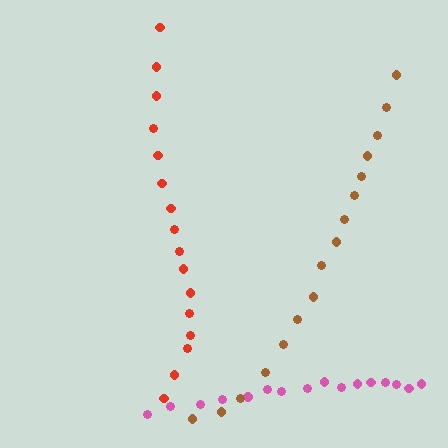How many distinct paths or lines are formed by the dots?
There are 3 distinct paths.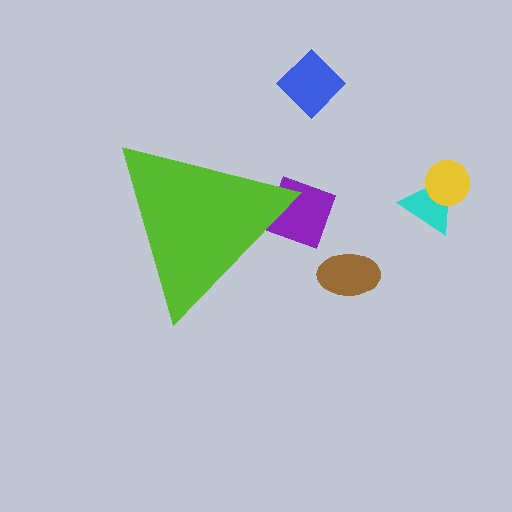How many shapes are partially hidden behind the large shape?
1 shape is partially hidden.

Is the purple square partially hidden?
Yes, the purple square is partially hidden behind the lime triangle.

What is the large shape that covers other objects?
A lime triangle.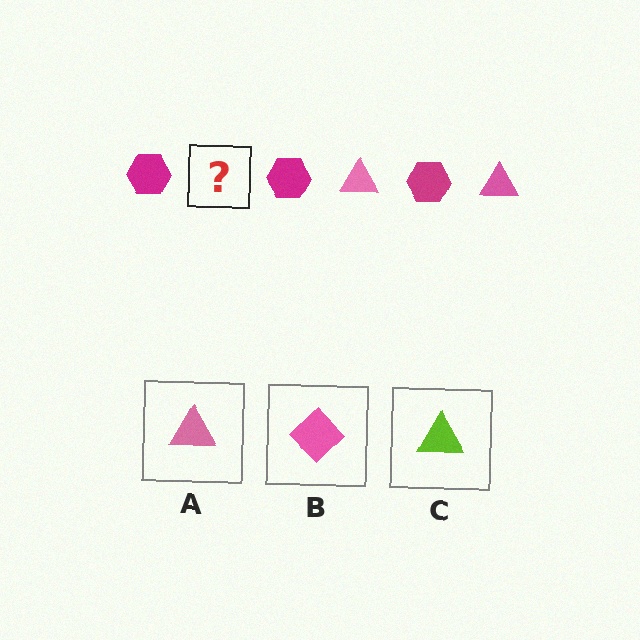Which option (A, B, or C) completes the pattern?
A.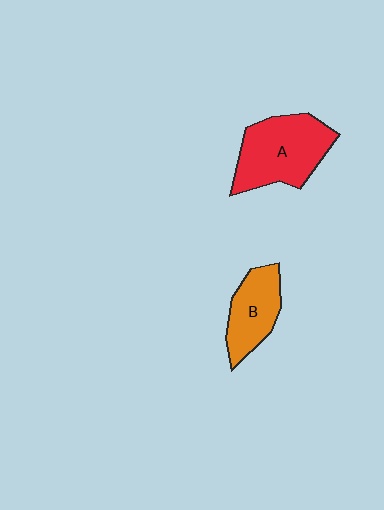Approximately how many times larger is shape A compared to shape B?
Approximately 1.5 times.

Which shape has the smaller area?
Shape B (orange).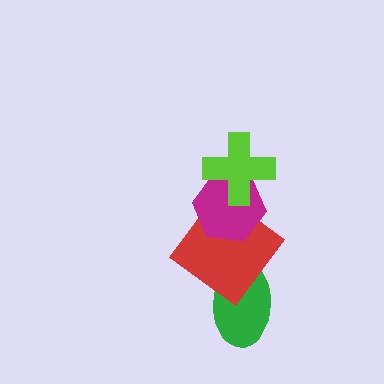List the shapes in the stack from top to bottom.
From top to bottom: the lime cross, the magenta hexagon, the red diamond, the green ellipse.